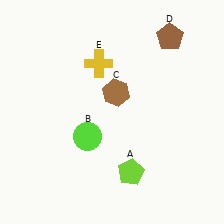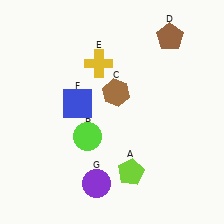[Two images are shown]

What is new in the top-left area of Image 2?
A blue square (F) was added in the top-left area of Image 2.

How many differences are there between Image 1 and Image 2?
There are 2 differences between the two images.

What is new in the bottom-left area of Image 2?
A purple circle (G) was added in the bottom-left area of Image 2.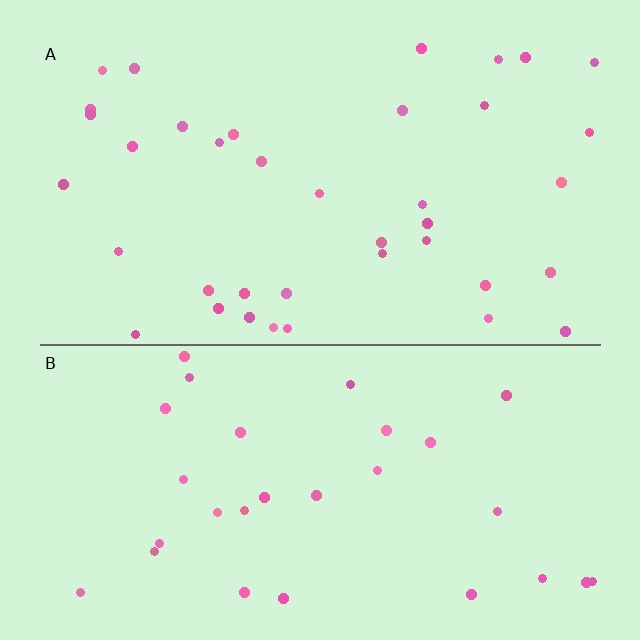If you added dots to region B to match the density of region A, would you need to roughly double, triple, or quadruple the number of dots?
Approximately double.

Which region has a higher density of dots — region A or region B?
A (the top).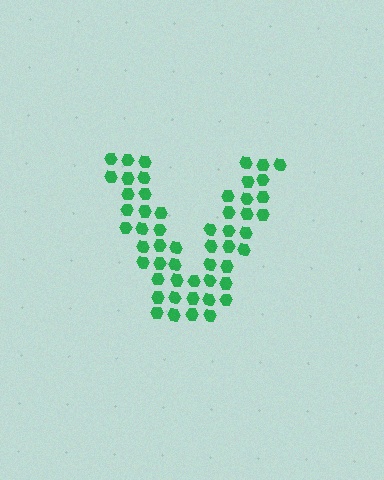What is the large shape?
The large shape is the letter V.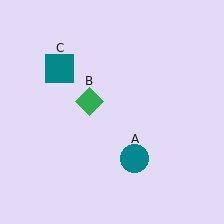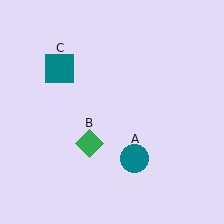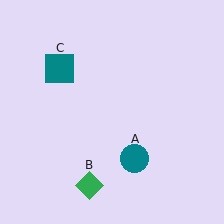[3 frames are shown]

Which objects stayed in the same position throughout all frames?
Teal circle (object A) and teal square (object C) remained stationary.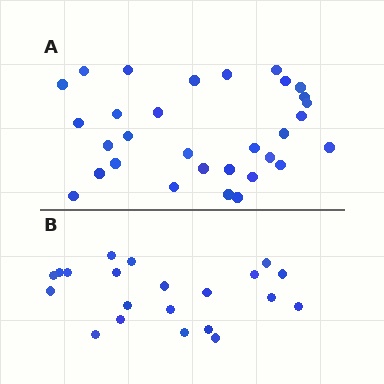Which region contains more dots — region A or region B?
Region A (the top region) has more dots.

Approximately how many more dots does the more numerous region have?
Region A has roughly 10 or so more dots than region B.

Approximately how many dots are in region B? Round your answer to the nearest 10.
About 20 dots. (The exact count is 21, which rounds to 20.)